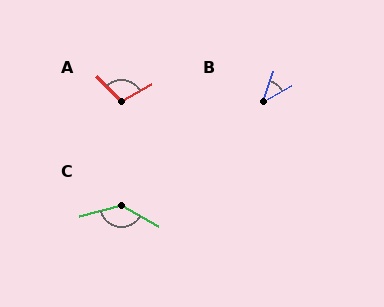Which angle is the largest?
C, at approximately 135 degrees.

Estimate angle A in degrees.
Approximately 104 degrees.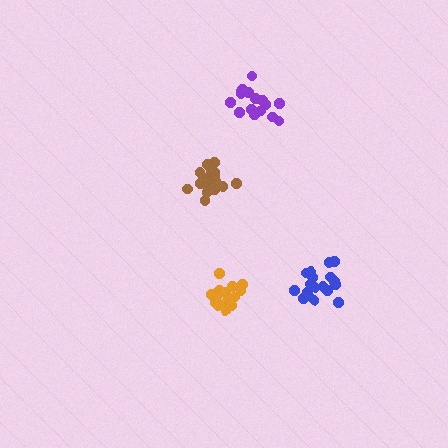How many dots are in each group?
Group 1: 16 dots, Group 2: 15 dots, Group 3: 17 dots, Group 4: 17 dots (65 total).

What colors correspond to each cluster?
The clusters are colored: purple, orange, brown, blue.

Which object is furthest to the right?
The blue cluster is rightmost.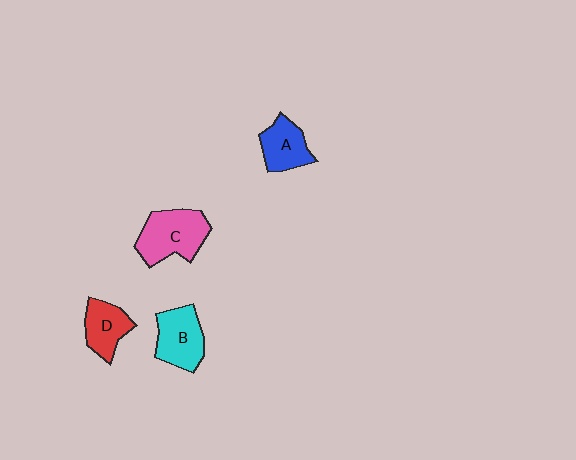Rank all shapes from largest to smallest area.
From largest to smallest: C (pink), B (cyan), A (blue), D (red).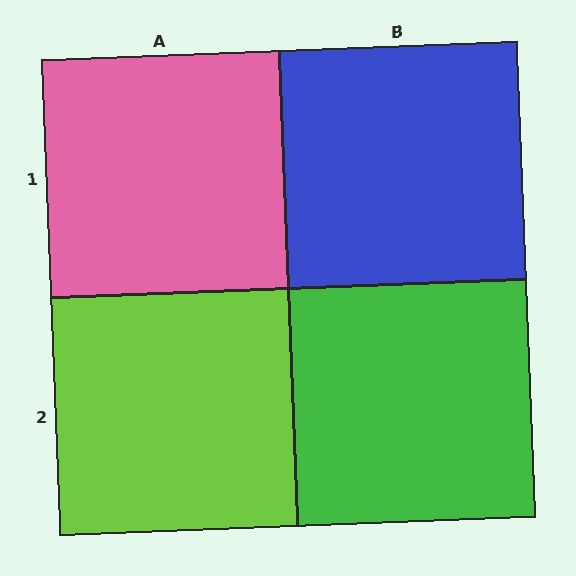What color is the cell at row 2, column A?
Lime.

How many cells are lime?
1 cell is lime.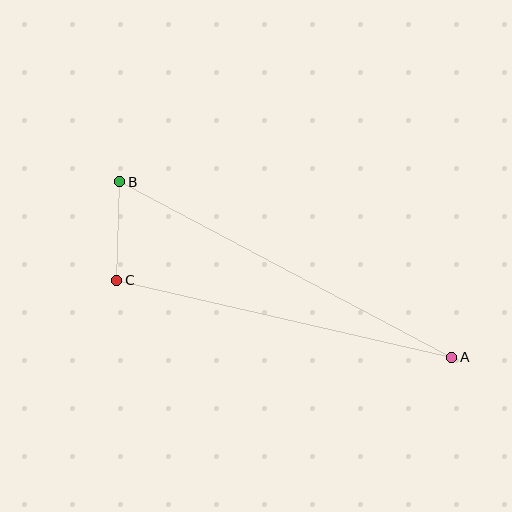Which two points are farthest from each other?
Points A and B are farthest from each other.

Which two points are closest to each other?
Points B and C are closest to each other.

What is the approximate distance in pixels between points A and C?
The distance between A and C is approximately 344 pixels.